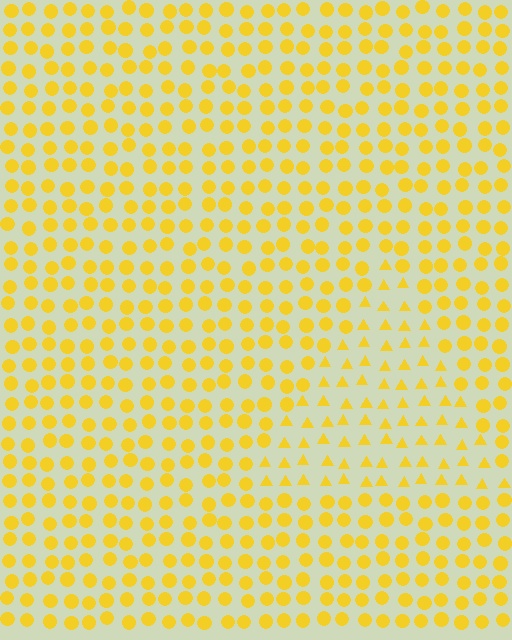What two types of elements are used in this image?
The image uses triangles inside the triangle region and circles outside it.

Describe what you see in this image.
The image is filled with small yellow elements arranged in a uniform grid. A triangle-shaped region contains triangles, while the surrounding area contains circles. The boundary is defined purely by the change in element shape.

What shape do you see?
I see a triangle.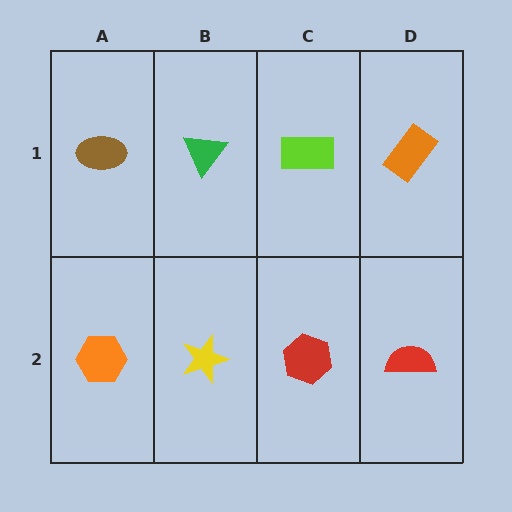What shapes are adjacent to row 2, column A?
A brown ellipse (row 1, column A), a yellow star (row 2, column B).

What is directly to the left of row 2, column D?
A red hexagon.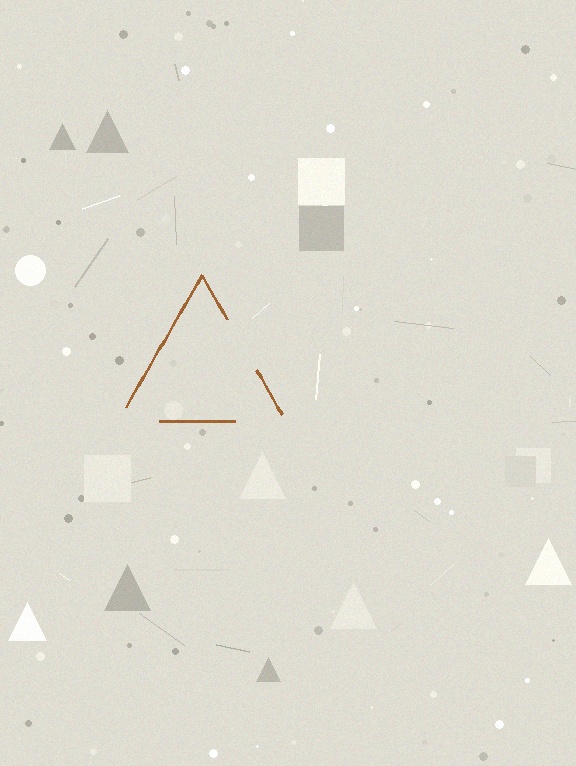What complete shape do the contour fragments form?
The contour fragments form a triangle.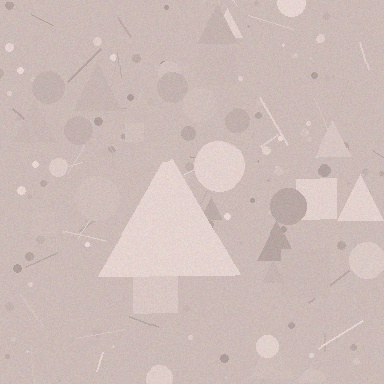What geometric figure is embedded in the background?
A triangle is embedded in the background.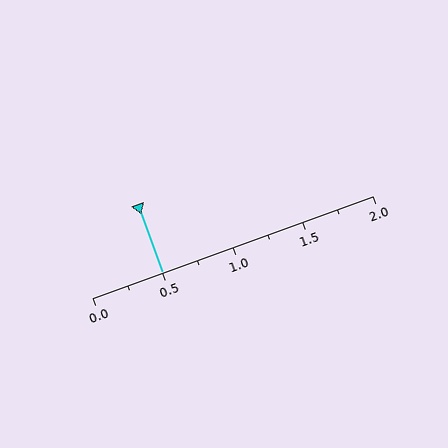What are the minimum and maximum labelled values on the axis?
The axis runs from 0.0 to 2.0.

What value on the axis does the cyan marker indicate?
The marker indicates approximately 0.5.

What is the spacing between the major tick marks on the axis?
The major ticks are spaced 0.5 apart.